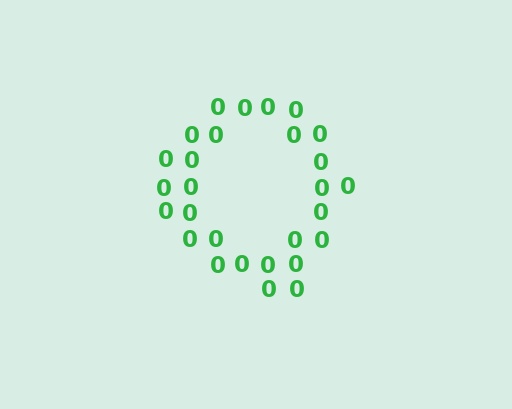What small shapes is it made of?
It is made of small digit 0's.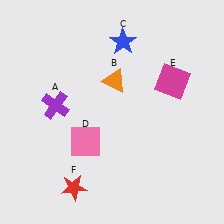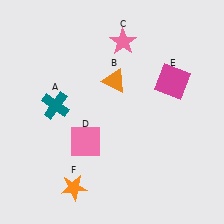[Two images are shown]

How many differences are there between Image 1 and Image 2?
There are 3 differences between the two images.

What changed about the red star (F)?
In Image 1, F is red. In Image 2, it changed to orange.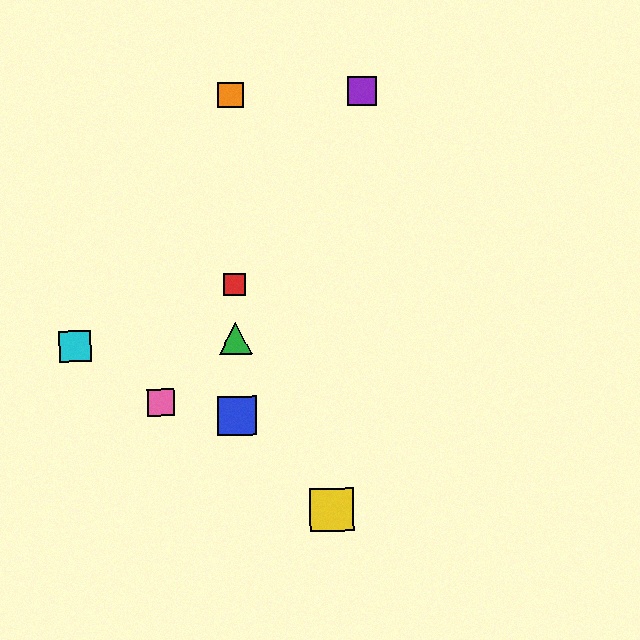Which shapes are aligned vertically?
The red square, the blue square, the green triangle, the orange square are aligned vertically.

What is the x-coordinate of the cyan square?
The cyan square is at x≈75.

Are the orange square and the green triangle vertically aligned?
Yes, both are at x≈230.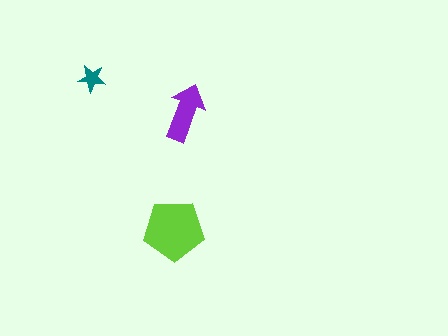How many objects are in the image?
There are 3 objects in the image.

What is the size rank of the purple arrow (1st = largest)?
2nd.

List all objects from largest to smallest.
The lime pentagon, the purple arrow, the teal star.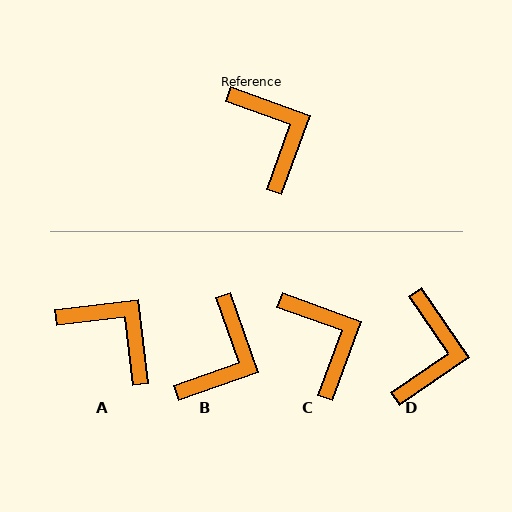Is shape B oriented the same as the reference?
No, it is off by about 51 degrees.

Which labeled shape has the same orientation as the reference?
C.